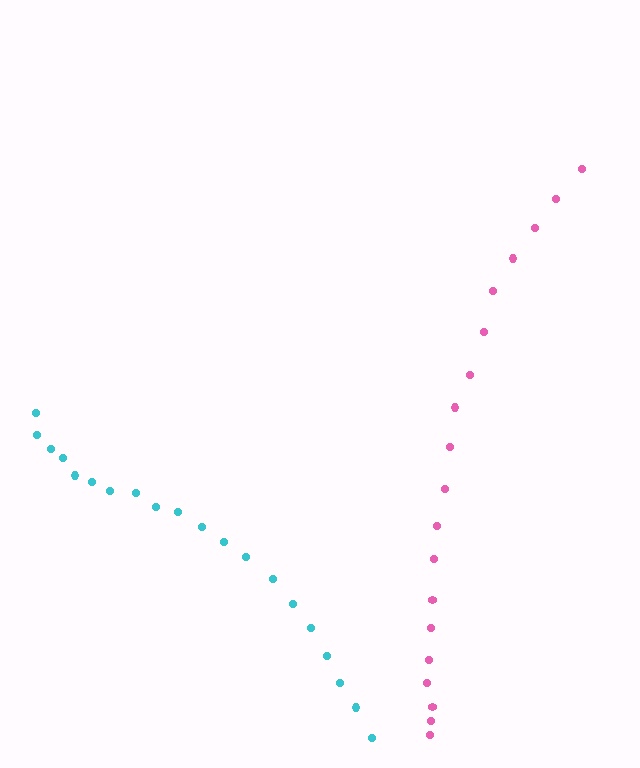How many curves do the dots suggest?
There are 2 distinct paths.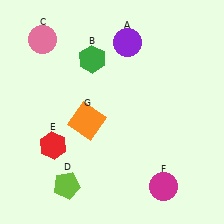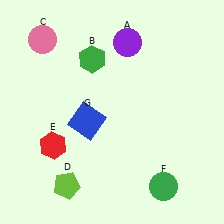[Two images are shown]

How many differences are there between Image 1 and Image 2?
There are 2 differences between the two images.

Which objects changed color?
F changed from magenta to green. G changed from orange to blue.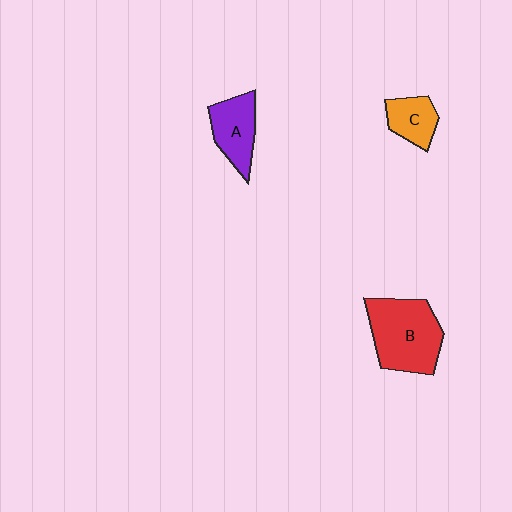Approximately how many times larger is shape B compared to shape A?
Approximately 1.6 times.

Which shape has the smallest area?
Shape C (orange).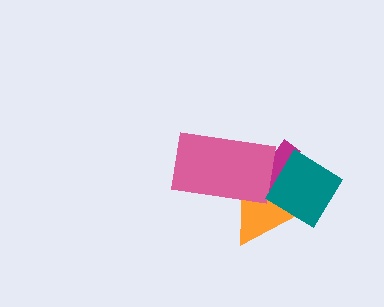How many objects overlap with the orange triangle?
3 objects overlap with the orange triangle.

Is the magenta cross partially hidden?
Yes, it is partially covered by another shape.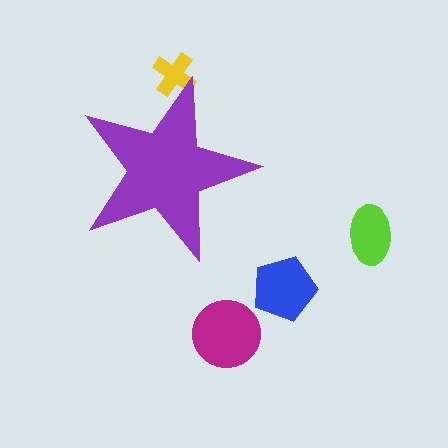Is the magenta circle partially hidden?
No, the magenta circle is fully visible.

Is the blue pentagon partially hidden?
No, the blue pentagon is fully visible.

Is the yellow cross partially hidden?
Yes, the yellow cross is partially hidden behind the purple star.